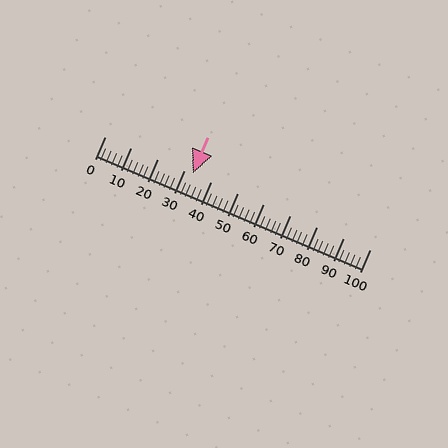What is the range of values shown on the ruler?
The ruler shows values from 0 to 100.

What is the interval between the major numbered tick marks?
The major tick marks are spaced 10 units apart.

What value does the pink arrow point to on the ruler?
The pink arrow points to approximately 33.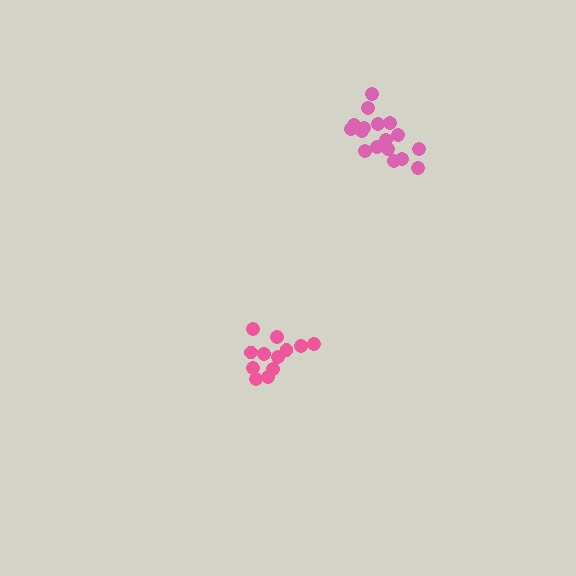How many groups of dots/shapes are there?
There are 2 groups.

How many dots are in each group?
Group 1: 18 dots, Group 2: 12 dots (30 total).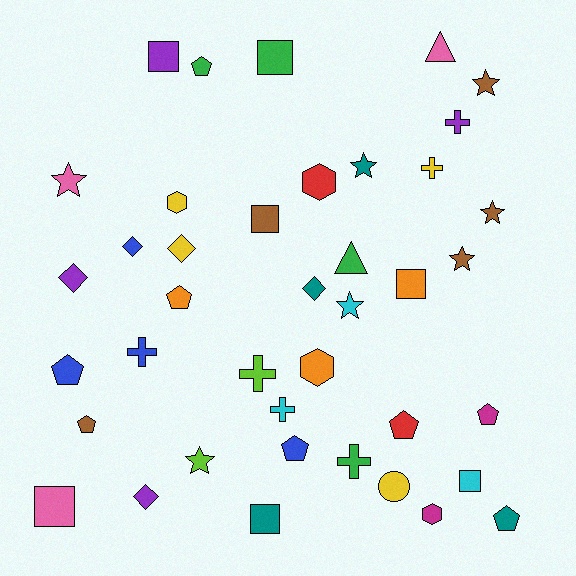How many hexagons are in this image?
There are 4 hexagons.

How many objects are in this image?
There are 40 objects.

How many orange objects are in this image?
There are 3 orange objects.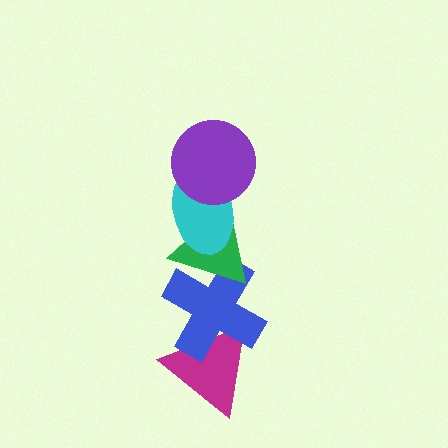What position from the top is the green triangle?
The green triangle is 3rd from the top.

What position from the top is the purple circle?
The purple circle is 1st from the top.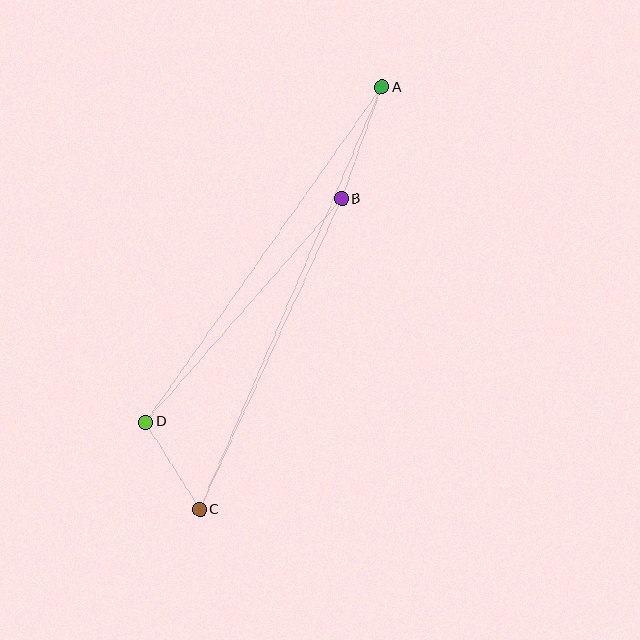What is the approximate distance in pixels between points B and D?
The distance between B and D is approximately 297 pixels.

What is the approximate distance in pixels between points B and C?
The distance between B and C is approximately 342 pixels.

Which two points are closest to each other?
Points C and D are closest to each other.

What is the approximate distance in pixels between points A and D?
The distance between A and D is approximately 410 pixels.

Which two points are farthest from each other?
Points A and C are farthest from each other.